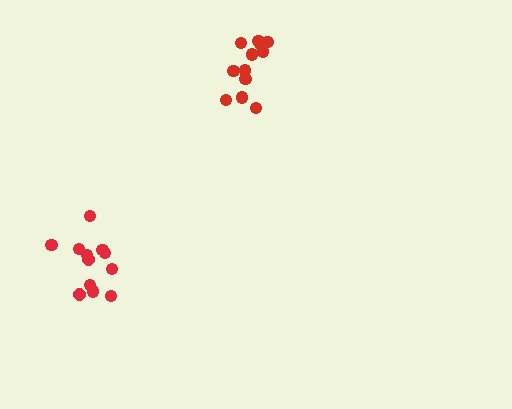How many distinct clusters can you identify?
There are 2 distinct clusters.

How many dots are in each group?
Group 1: 12 dots, Group 2: 12 dots (24 total).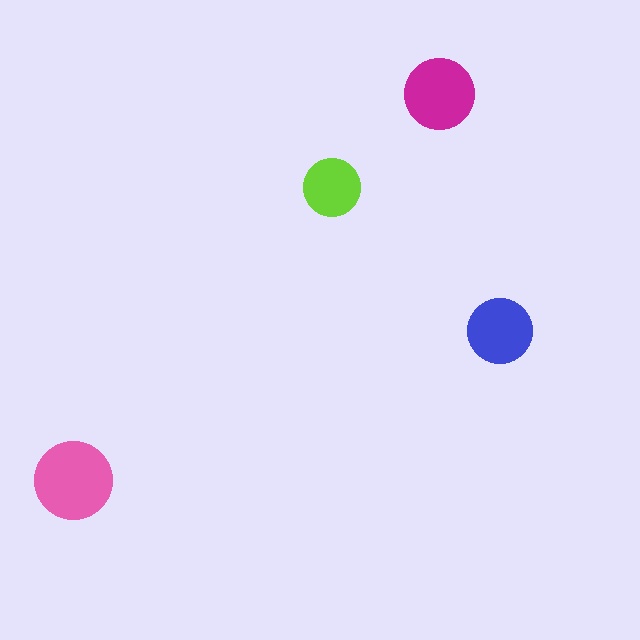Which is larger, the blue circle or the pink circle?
The pink one.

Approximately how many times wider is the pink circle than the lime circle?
About 1.5 times wider.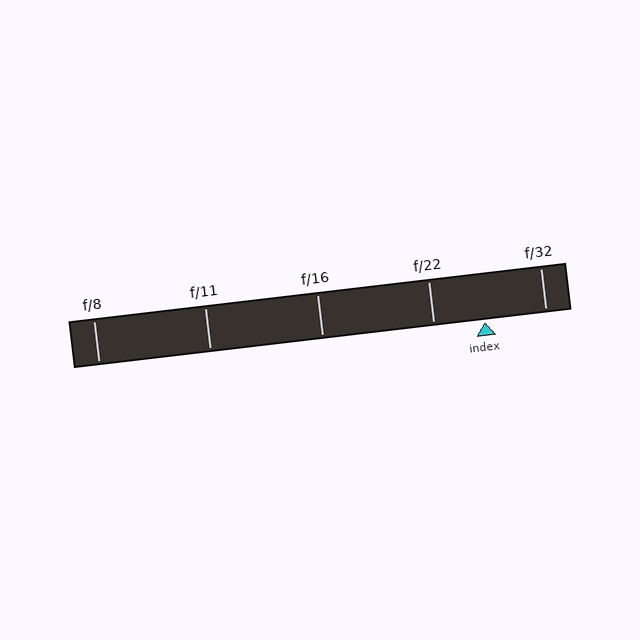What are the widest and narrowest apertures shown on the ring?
The widest aperture shown is f/8 and the narrowest is f/32.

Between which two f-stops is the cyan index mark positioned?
The index mark is between f/22 and f/32.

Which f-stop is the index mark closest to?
The index mark is closest to f/22.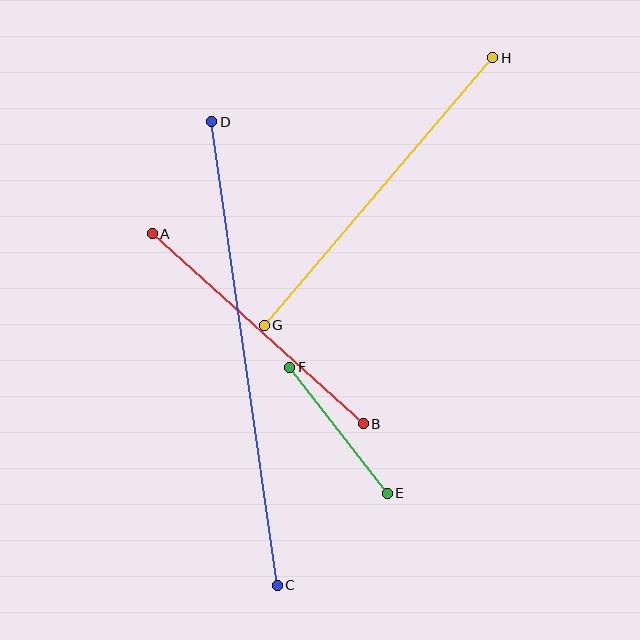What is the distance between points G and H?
The distance is approximately 352 pixels.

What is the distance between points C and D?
The distance is approximately 468 pixels.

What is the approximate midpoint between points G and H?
The midpoint is at approximately (378, 191) pixels.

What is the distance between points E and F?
The distance is approximately 159 pixels.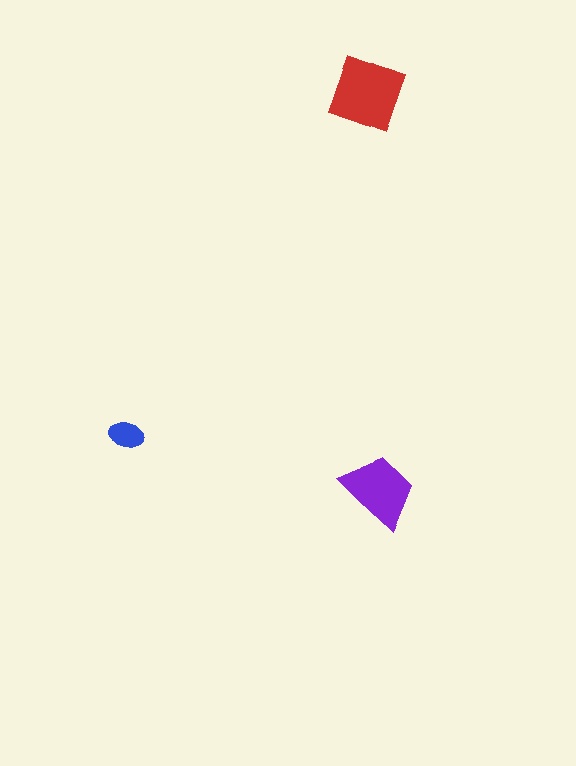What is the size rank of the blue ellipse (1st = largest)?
3rd.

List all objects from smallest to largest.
The blue ellipse, the purple trapezoid, the red diamond.